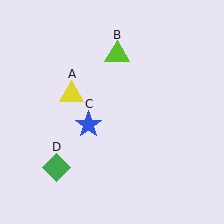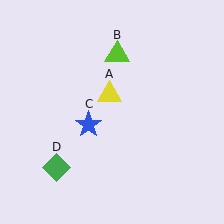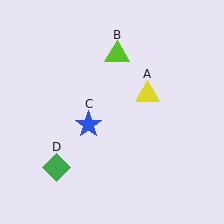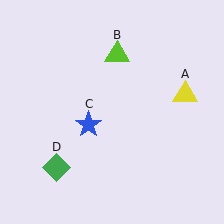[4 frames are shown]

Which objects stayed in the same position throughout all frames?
Lime triangle (object B) and blue star (object C) and green diamond (object D) remained stationary.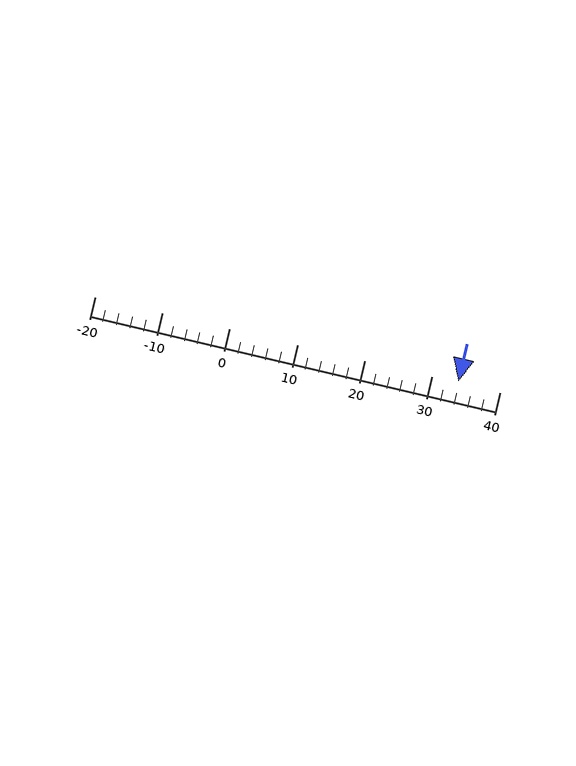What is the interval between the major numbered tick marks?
The major tick marks are spaced 10 units apart.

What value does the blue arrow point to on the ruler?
The blue arrow points to approximately 34.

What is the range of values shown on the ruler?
The ruler shows values from -20 to 40.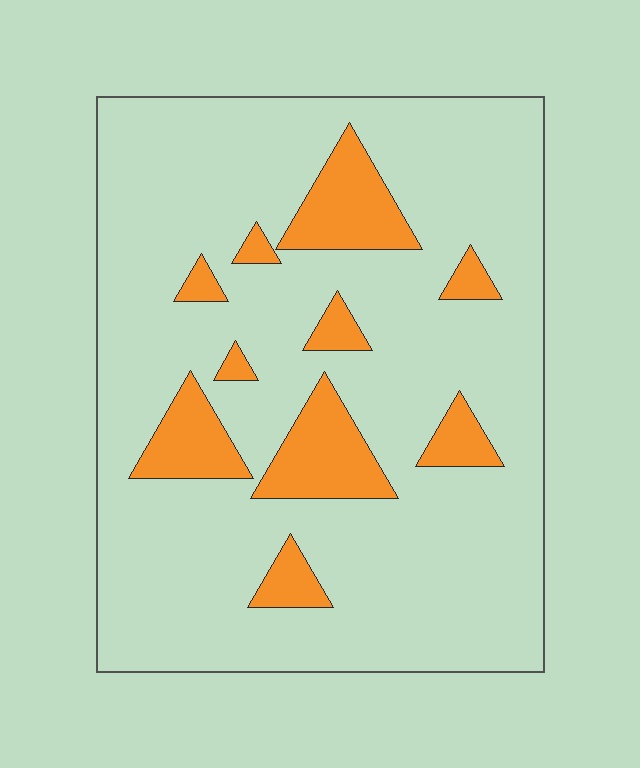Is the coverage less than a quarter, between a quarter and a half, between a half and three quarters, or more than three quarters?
Less than a quarter.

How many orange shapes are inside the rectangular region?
10.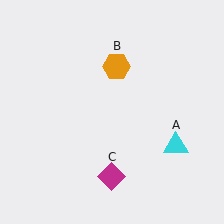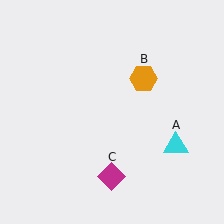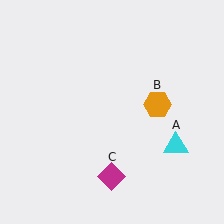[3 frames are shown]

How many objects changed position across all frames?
1 object changed position: orange hexagon (object B).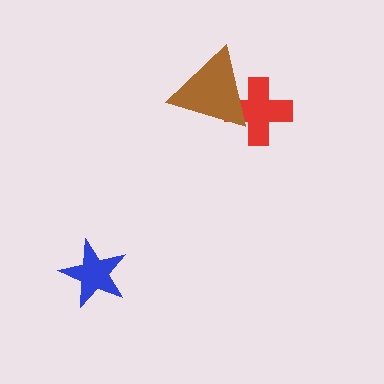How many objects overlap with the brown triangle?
1 object overlaps with the brown triangle.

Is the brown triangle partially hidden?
No, no other shape covers it.